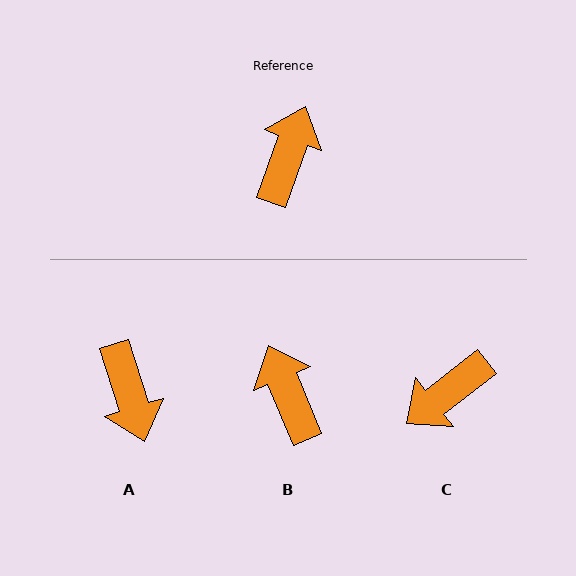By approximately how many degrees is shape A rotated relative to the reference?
Approximately 142 degrees clockwise.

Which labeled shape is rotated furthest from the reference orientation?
C, about 148 degrees away.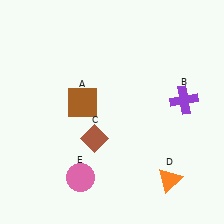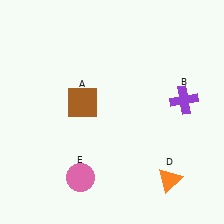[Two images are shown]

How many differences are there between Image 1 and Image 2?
There is 1 difference between the two images.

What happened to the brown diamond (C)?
The brown diamond (C) was removed in Image 2. It was in the bottom-left area of Image 1.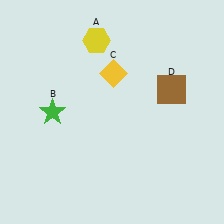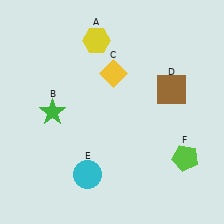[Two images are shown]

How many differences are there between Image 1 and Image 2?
There are 2 differences between the two images.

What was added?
A cyan circle (E), a lime pentagon (F) were added in Image 2.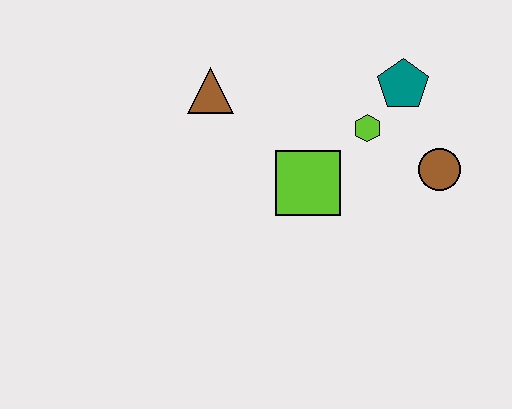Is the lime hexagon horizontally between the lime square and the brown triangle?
No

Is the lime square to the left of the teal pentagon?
Yes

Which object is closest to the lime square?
The lime hexagon is closest to the lime square.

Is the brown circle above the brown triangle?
No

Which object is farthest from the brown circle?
The brown triangle is farthest from the brown circle.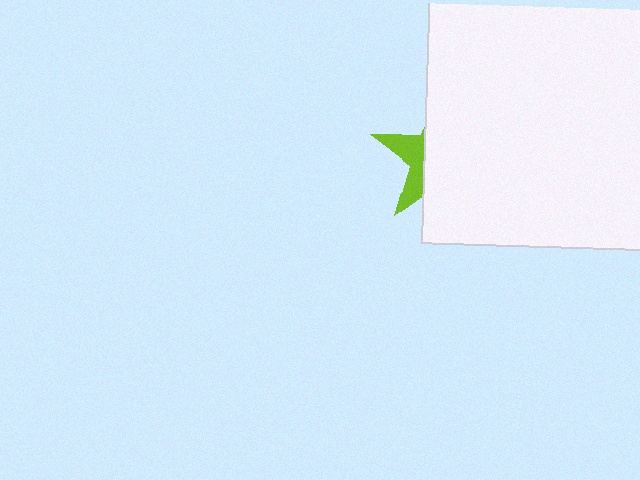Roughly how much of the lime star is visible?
A small part of it is visible (roughly 30%).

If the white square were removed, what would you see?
You would see the complete lime star.